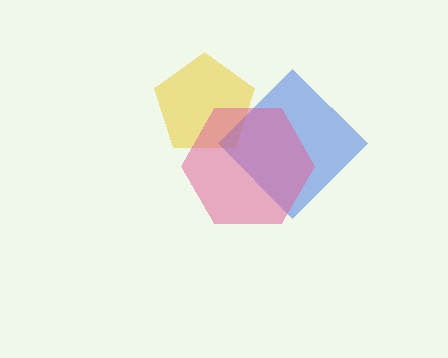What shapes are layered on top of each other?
The layered shapes are: a yellow pentagon, a blue diamond, a pink hexagon.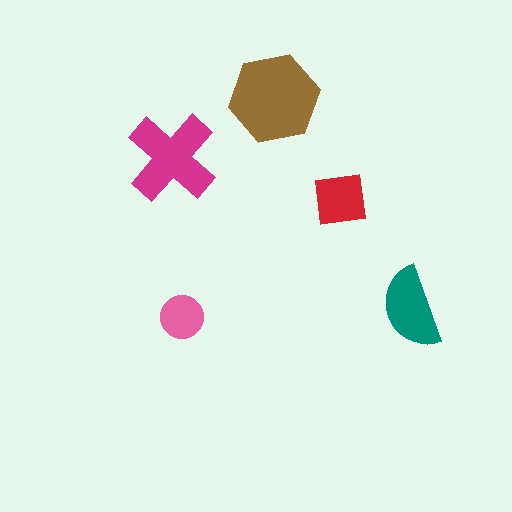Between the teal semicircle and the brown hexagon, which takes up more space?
The brown hexagon.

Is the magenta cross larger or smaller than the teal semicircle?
Larger.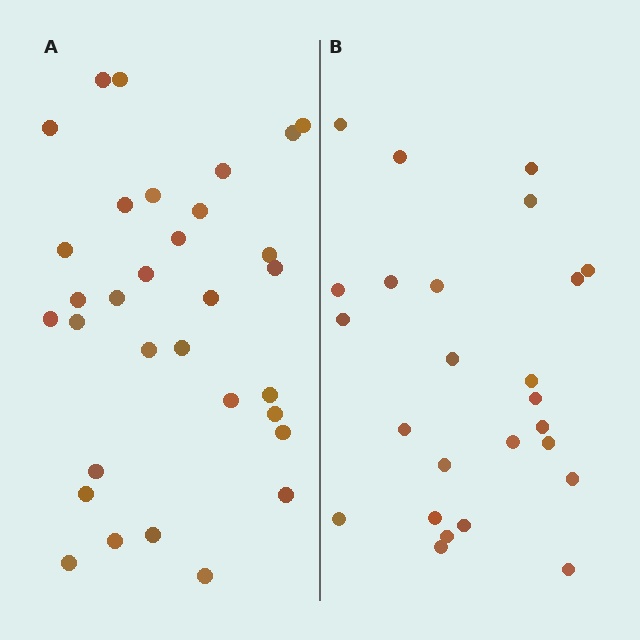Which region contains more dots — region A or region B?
Region A (the left region) has more dots.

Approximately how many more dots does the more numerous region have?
Region A has roughly 8 or so more dots than region B.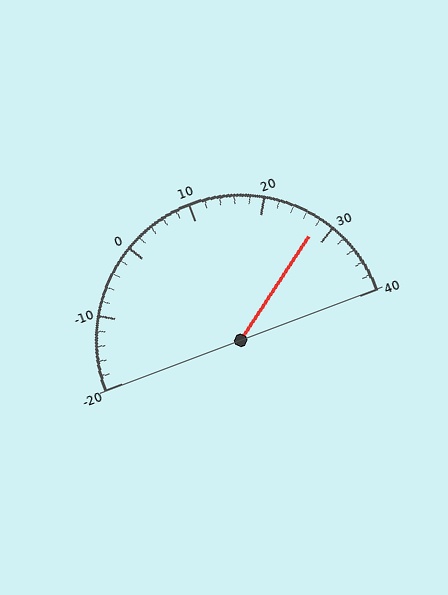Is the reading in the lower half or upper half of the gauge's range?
The reading is in the upper half of the range (-20 to 40).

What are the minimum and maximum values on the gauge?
The gauge ranges from -20 to 40.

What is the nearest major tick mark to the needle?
The nearest major tick mark is 30.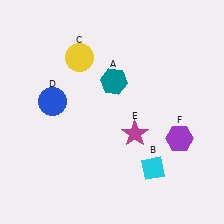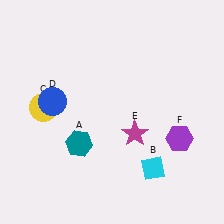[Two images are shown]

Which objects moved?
The objects that moved are: the teal hexagon (A), the yellow circle (C).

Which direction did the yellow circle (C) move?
The yellow circle (C) moved down.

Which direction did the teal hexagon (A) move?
The teal hexagon (A) moved down.